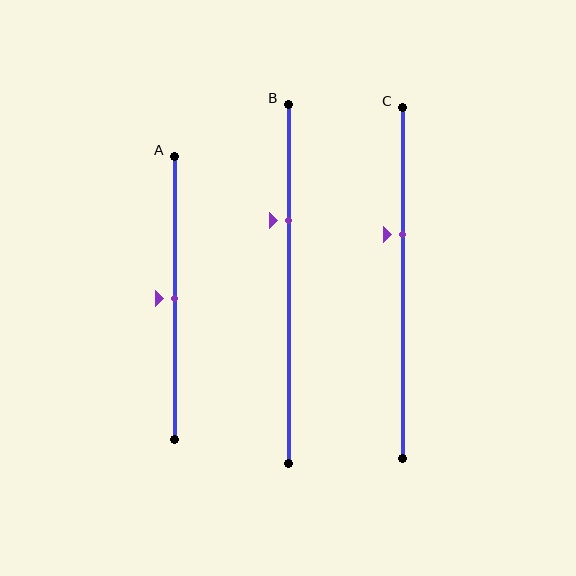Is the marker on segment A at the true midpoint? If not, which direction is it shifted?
Yes, the marker on segment A is at the true midpoint.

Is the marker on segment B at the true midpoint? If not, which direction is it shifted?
No, the marker on segment B is shifted upward by about 18% of the segment length.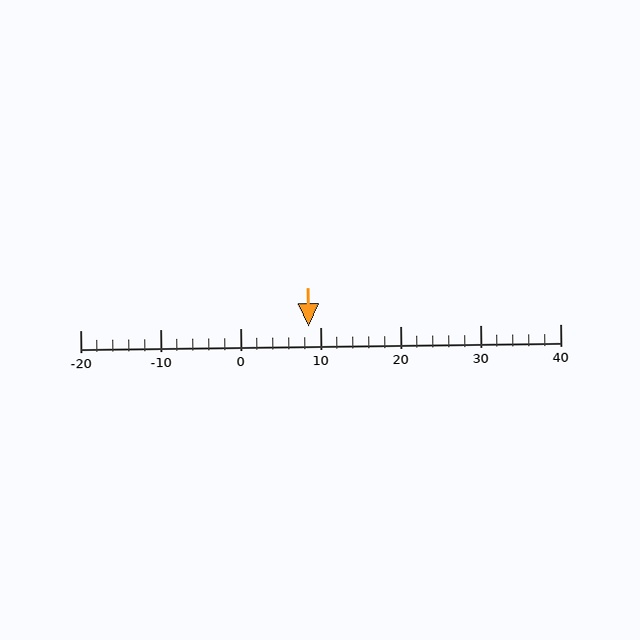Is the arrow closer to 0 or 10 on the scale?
The arrow is closer to 10.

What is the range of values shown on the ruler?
The ruler shows values from -20 to 40.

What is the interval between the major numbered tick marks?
The major tick marks are spaced 10 units apart.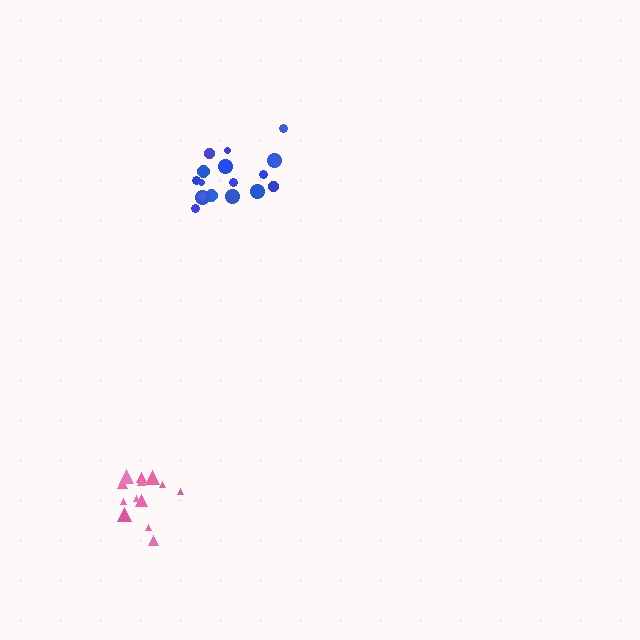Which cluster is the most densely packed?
Blue.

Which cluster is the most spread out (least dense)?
Pink.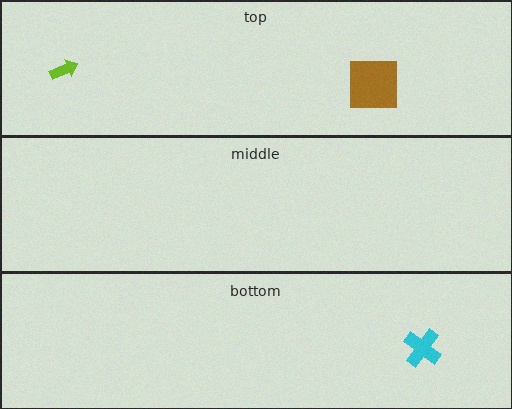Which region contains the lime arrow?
The top region.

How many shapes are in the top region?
2.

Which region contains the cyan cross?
The bottom region.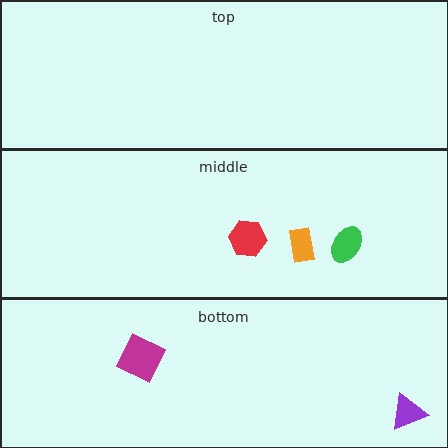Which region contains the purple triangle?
The bottom region.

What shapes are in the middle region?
The green ellipse, the orange rectangle, the red hexagon.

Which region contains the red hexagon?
The middle region.